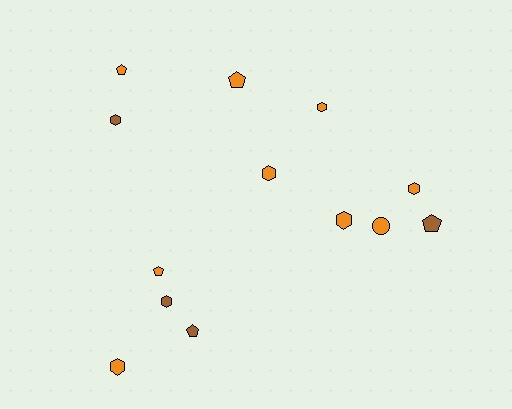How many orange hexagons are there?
There are 5 orange hexagons.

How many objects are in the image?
There are 13 objects.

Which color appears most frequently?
Orange, with 9 objects.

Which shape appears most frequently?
Hexagon, with 7 objects.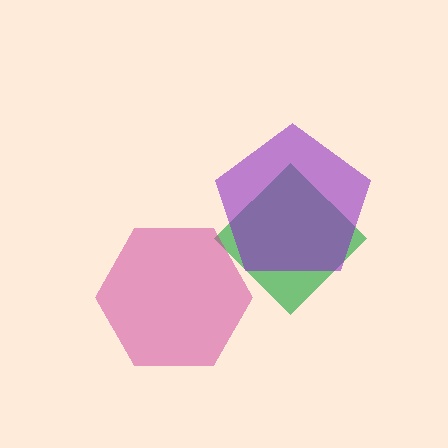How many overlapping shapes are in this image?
There are 3 overlapping shapes in the image.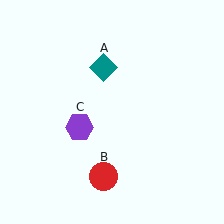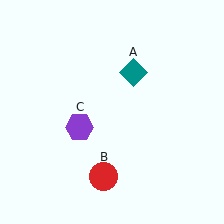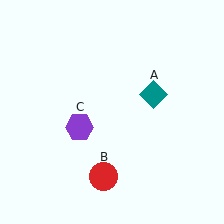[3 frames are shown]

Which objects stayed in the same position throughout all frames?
Red circle (object B) and purple hexagon (object C) remained stationary.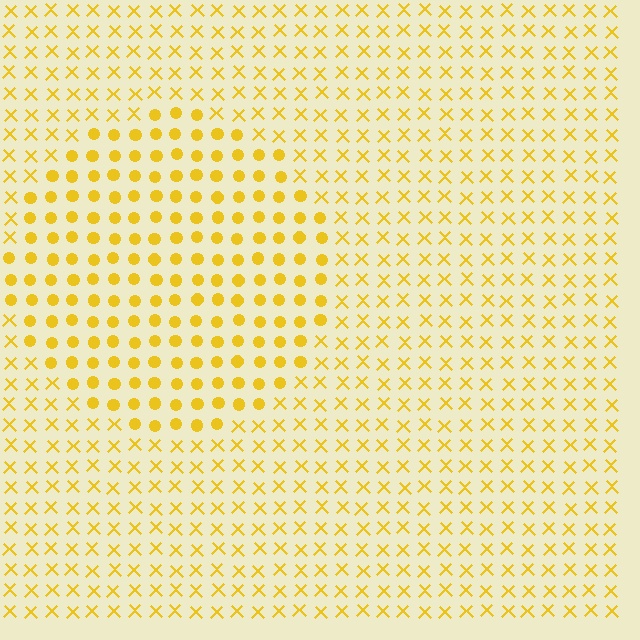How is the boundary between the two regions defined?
The boundary is defined by a change in element shape: circles inside vs. X marks outside. All elements share the same color and spacing.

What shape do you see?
I see a circle.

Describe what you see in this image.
The image is filled with small yellow elements arranged in a uniform grid. A circle-shaped region contains circles, while the surrounding area contains X marks. The boundary is defined purely by the change in element shape.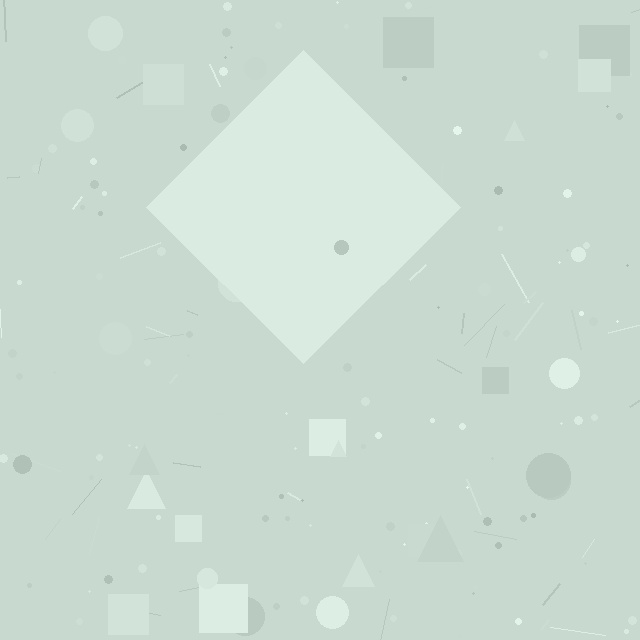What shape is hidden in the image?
A diamond is hidden in the image.